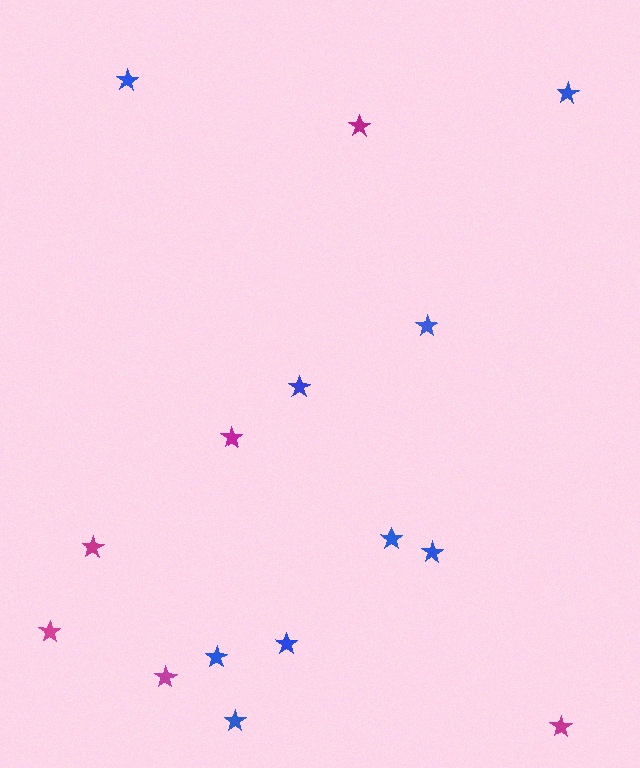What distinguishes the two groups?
There are 2 groups: one group of blue stars (9) and one group of magenta stars (6).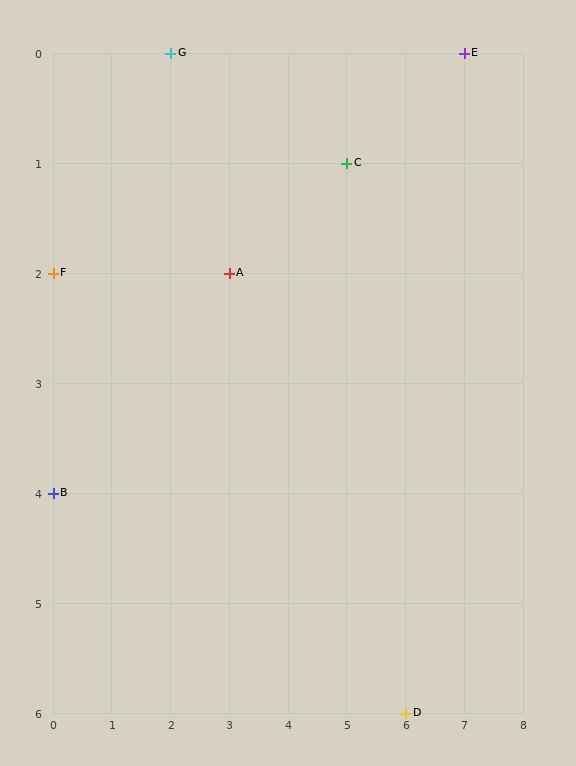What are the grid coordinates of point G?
Point G is at grid coordinates (2, 0).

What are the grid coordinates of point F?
Point F is at grid coordinates (0, 2).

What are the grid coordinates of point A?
Point A is at grid coordinates (3, 2).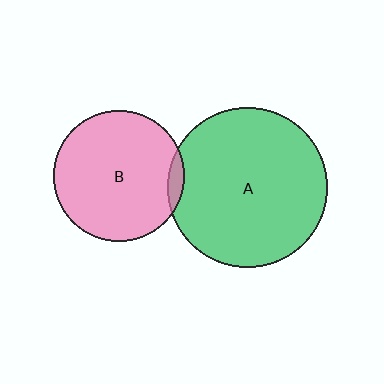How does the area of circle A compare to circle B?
Approximately 1.5 times.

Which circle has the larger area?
Circle A (green).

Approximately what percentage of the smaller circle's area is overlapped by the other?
Approximately 5%.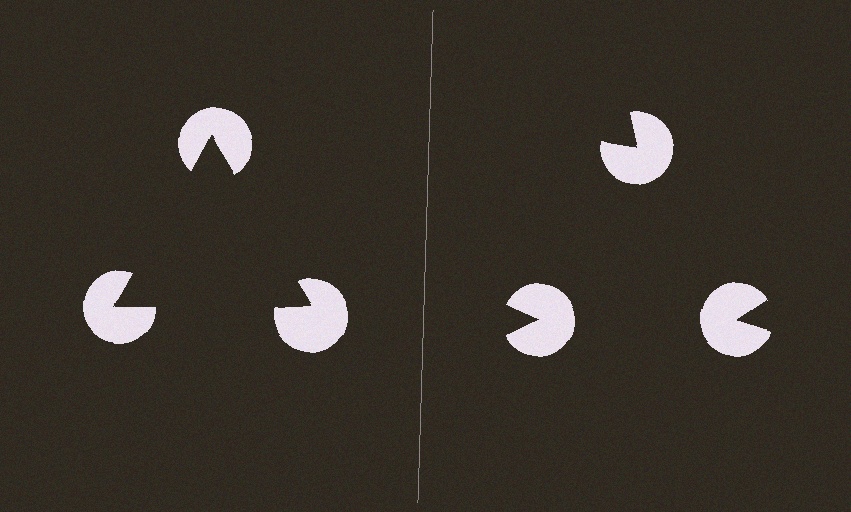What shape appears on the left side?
An illusory triangle.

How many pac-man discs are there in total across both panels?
6 — 3 on each side.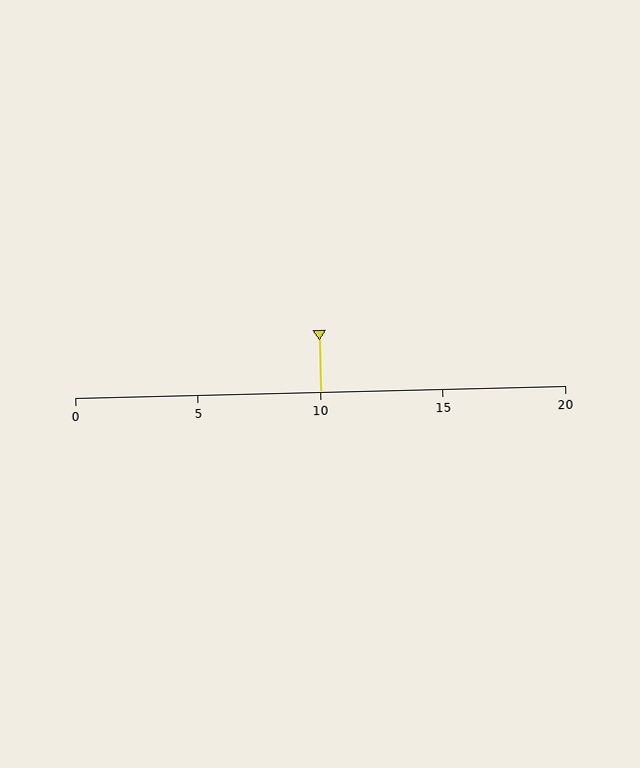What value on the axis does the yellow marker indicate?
The marker indicates approximately 10.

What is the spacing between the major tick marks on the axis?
The major ticks are spaced 5 apart.